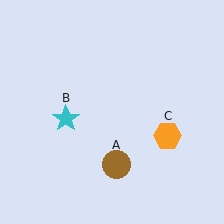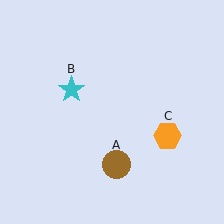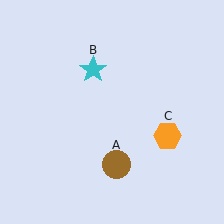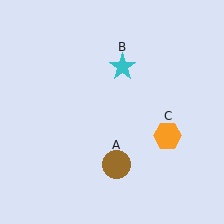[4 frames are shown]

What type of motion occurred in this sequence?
The cyan star (object B) rotated clockwise around the center of the scene.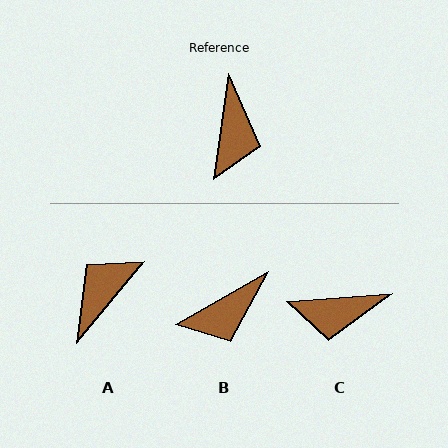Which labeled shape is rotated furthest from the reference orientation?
A, about 149 degrees away.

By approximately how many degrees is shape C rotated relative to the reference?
Approximately 77 degrees clockwise.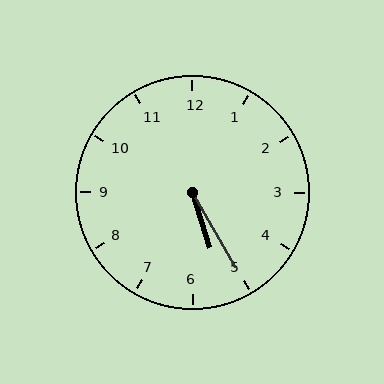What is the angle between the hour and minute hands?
Approximately 12 degrees.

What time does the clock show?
5:25.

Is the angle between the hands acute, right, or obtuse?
It is acute.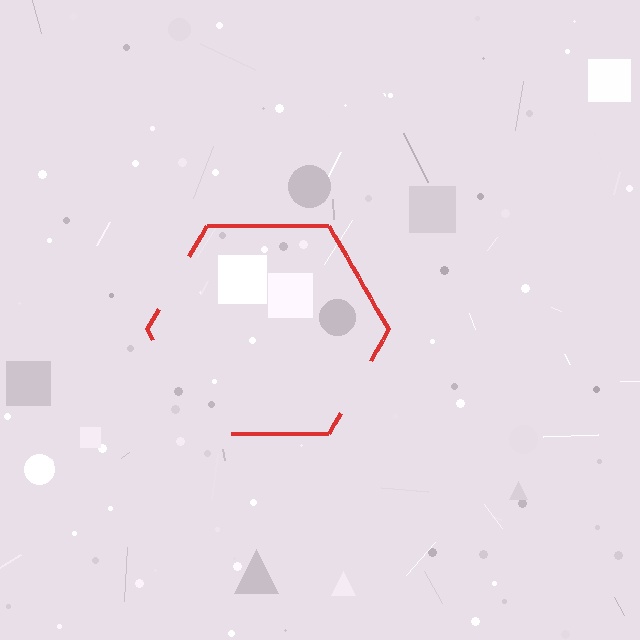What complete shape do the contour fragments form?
The contour fragments form a hexagon.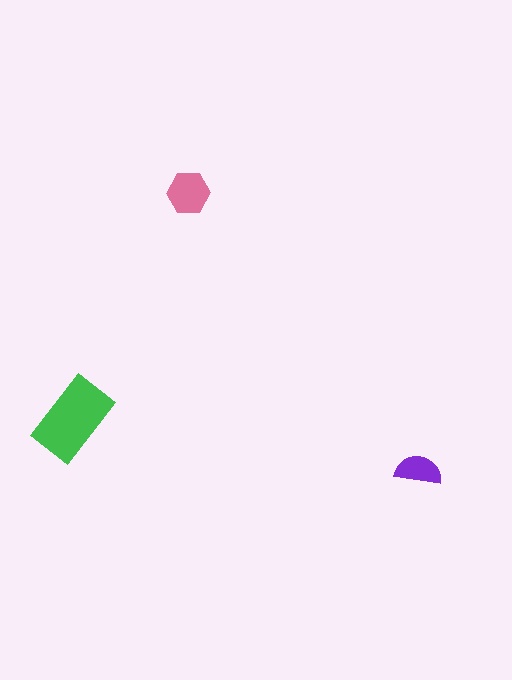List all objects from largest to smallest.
The green rectangle, the pink hexagon, the purple semicircle.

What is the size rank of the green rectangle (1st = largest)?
1st.